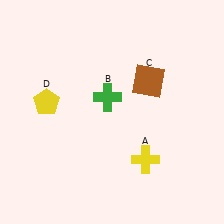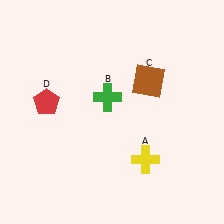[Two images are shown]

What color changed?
The pentagon (D) changed from yellow in Image 1 to red in Image 2.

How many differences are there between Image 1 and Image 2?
There is 1 difference between the two images.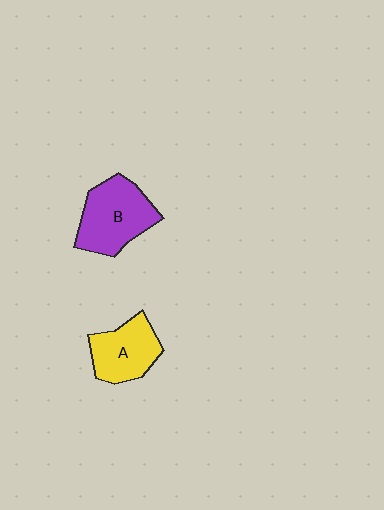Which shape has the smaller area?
Shape A (yellow).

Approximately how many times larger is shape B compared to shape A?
Approximately 1.3 times.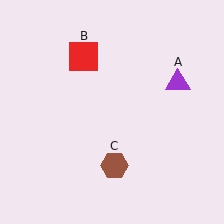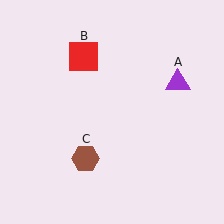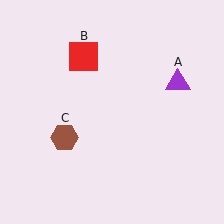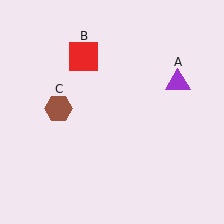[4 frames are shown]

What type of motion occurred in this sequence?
The brown hexagon (object C) rotated clockwise around the center of the scene.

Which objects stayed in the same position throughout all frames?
Purple triangle (object A) and red square (object B) remained stationary.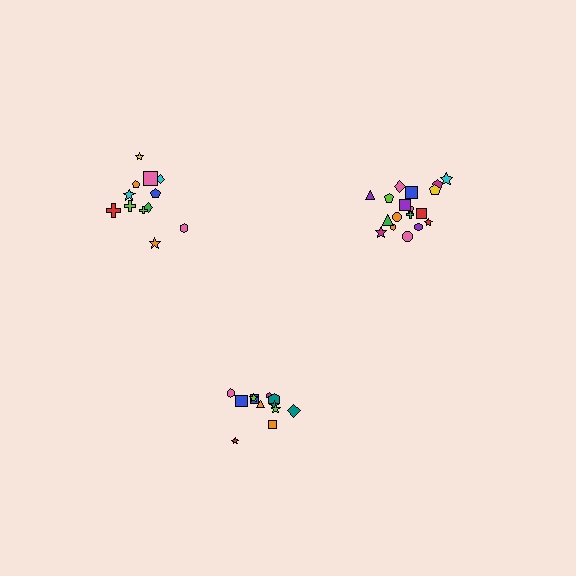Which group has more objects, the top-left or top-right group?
The top-right group.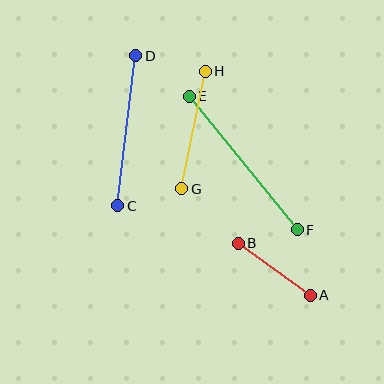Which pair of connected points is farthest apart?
Points E and F are farthest apart.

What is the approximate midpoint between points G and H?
The midpoint is at approximately (194, 130) pixels.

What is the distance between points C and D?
The distance is approximately 151 pixels.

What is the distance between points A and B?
The distance is approximately 89 pixels.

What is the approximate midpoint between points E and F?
The midpoint is at approximately (243, 163) pixels.